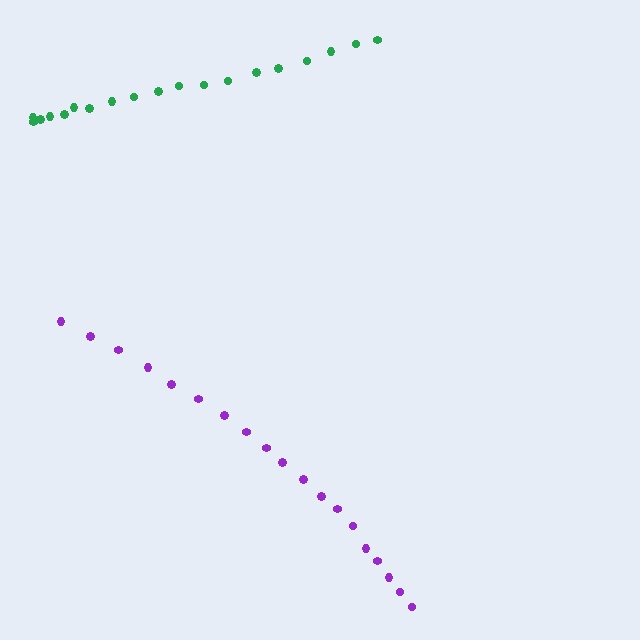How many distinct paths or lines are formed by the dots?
There are 2 distinct paths.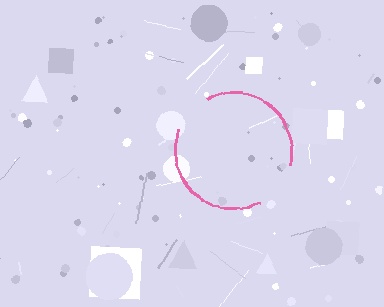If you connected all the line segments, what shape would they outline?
They would outline a circle.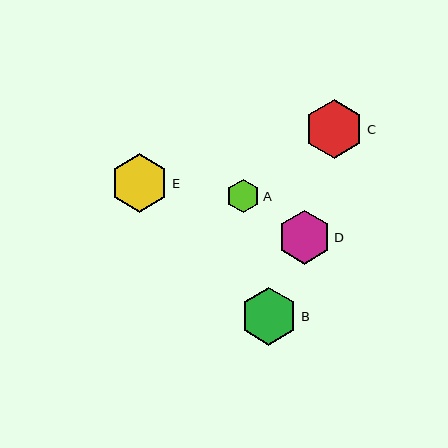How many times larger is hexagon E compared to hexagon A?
Hexagon E is approximately 1.8 times the size of hexagon A.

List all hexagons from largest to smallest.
From largest to smallest: C, E, B, D, A.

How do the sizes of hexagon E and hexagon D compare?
Hexagon E and hexagon D are approximately the same size.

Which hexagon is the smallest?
Hexagon A is the smallest with a size of approximately 33 pixels.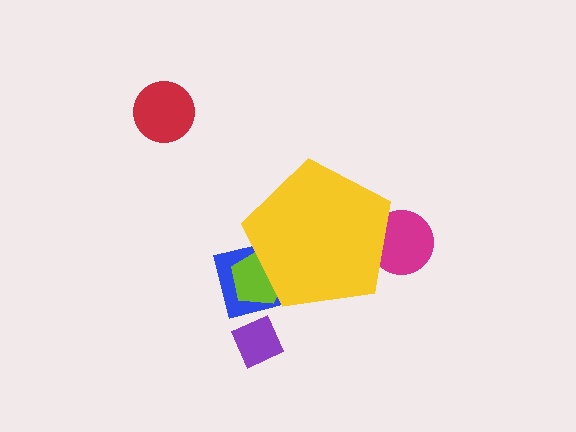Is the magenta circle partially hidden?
Yes, the magenta circle is partially hidden behind the yellow pentagon.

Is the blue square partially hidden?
Yes, the blue square is partially hidden behind the yellow pentagon.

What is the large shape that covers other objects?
A yellow pentagon.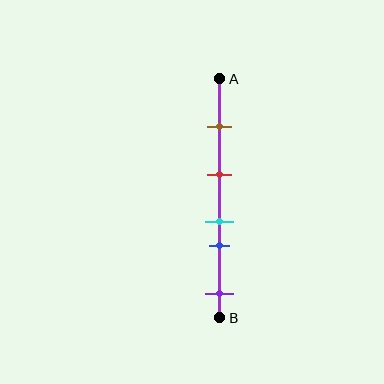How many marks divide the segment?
There are 5 marks dividing the segment.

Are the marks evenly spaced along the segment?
No, the marks are not evenly spaced.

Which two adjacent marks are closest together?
The cyan and blue marks are the closest adjacent pair.